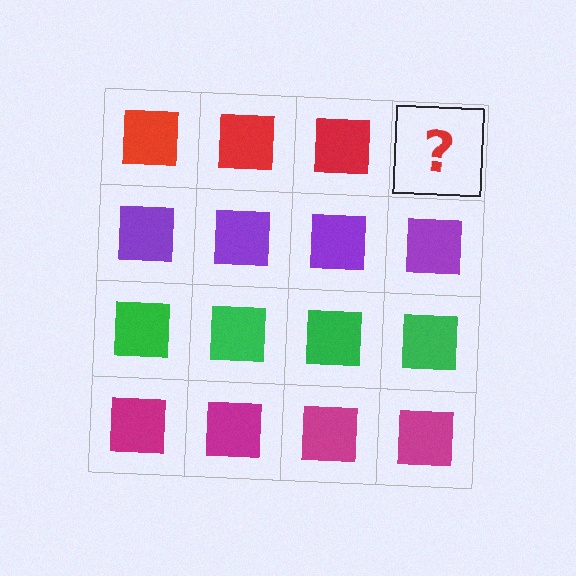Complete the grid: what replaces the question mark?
The question mark should be replaced with a red square.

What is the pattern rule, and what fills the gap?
The rule is that each row has a consistent color. The gap should be filled with a red square.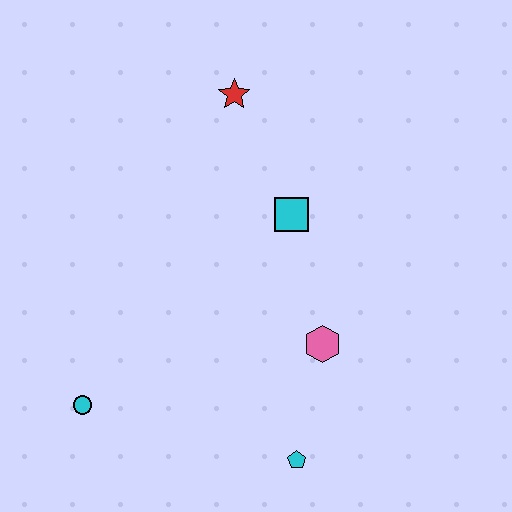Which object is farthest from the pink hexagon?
The red star is farthest from the pink hexagon.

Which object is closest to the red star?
The cyan square is closest to the red star.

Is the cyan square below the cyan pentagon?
No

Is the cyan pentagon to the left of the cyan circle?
No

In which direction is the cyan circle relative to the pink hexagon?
The cyan circle is to the left of the pink hexagon.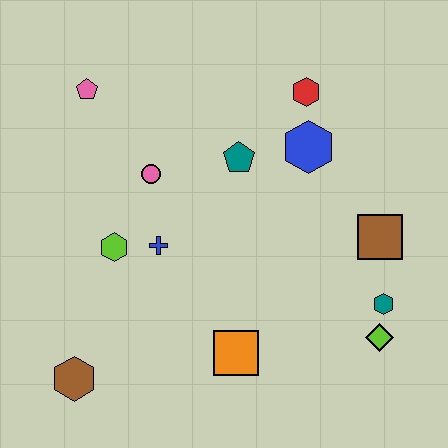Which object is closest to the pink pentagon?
The pink circle is closest to the pink pentagon.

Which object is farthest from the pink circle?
The lime diamond is farthest from the pink circle.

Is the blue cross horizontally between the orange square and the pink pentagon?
Yes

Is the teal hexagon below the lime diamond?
No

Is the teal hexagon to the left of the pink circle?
No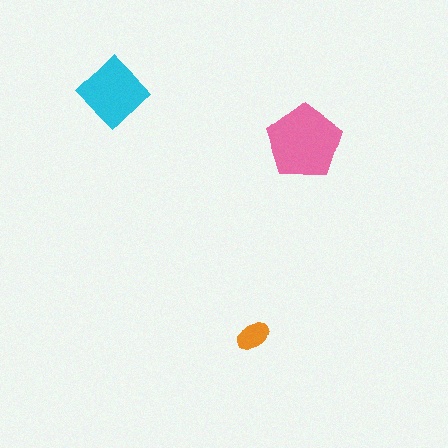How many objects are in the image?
There are 3 objects in the image.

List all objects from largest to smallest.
The pink pentagon, the cyan diamond, the orange ellipse.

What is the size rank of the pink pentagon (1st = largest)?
1st.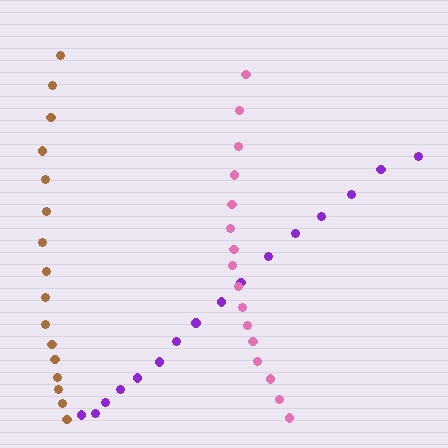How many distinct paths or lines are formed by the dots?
There are 3 distinct paths.